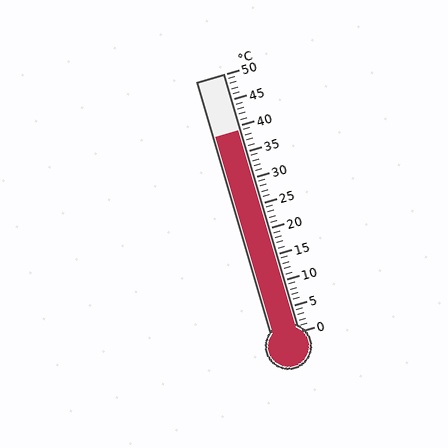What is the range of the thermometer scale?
The thermometer scale ranges from 0°C to 50°C.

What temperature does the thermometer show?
The thermometer shows approximately 39°C.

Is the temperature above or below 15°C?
The temperature is above 15°C.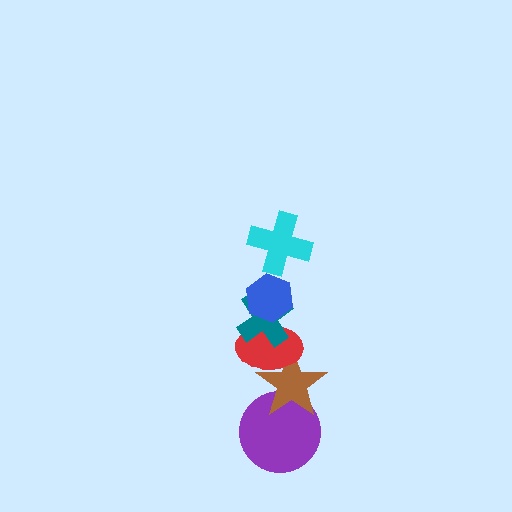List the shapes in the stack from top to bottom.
From top to bottom: the cyan cross, the blue hexagon, the teal cross, the red ellipse, the brown star, the purple circle.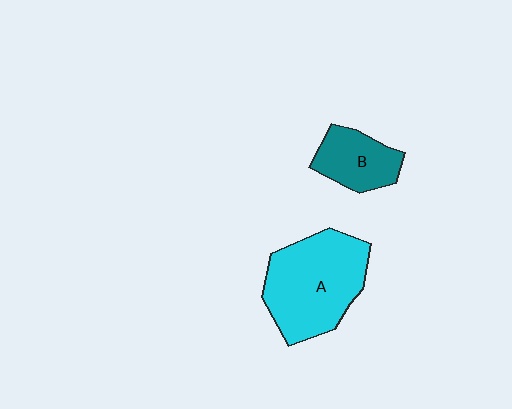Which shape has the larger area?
Shape A (cyan).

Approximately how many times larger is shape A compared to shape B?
Approximately 2.1 times.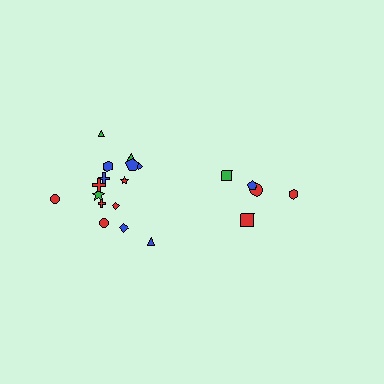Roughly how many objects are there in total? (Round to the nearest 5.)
Roughly 20 objects in total.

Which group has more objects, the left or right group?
The left group.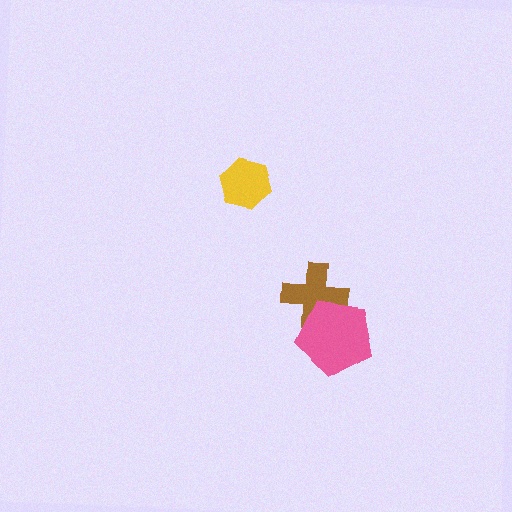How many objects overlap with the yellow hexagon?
0 objects overlap with the yellow hexagon.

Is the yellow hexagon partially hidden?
No, no other shape covers it.